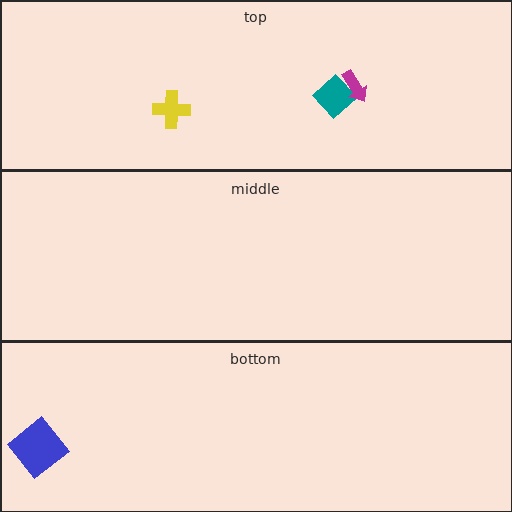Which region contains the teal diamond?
The top region.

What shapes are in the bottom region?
The blue diamond.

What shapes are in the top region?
The teal diamond, the yellow cross, the magenta arrow.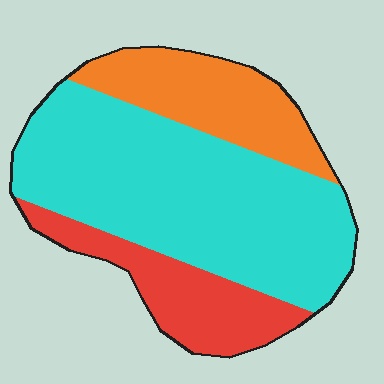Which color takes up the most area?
Cyan, at roughly 60%.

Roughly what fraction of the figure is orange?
Orange covers around 20% of the figure.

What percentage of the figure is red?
Red takes up about one fifth (1/5) of the figure.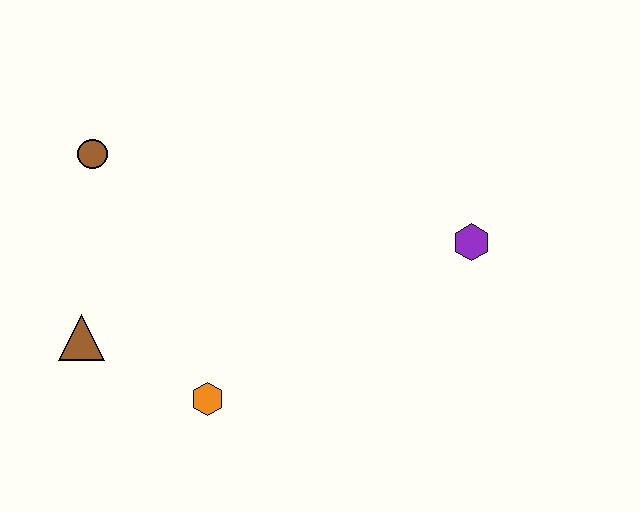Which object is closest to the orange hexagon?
The brown triangle is closest to the orange hexagon.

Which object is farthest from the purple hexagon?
The brown triangle is farthest from the purple hexagon.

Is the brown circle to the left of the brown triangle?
No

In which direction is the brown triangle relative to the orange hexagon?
The brown triangle is to the left of the orange hexagon.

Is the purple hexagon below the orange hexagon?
No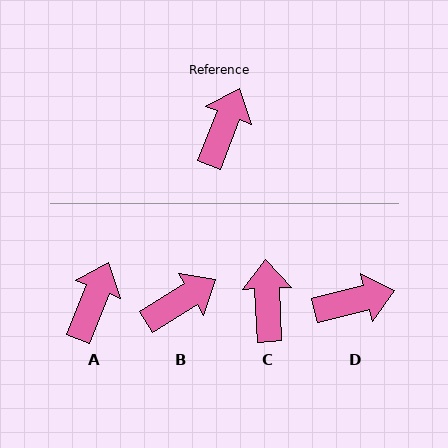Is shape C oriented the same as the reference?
No, it is off by about 24 degrees.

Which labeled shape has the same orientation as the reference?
A.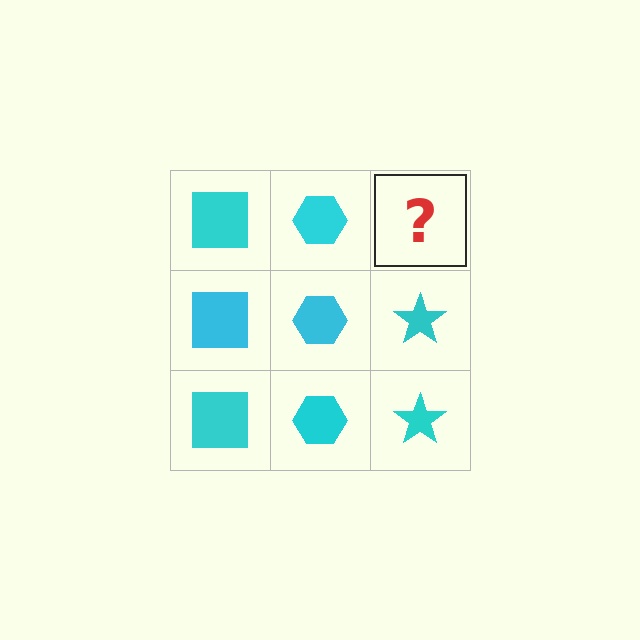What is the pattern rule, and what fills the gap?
The rule is that each column has a consistent shape. The gap should be filled with a cyan star.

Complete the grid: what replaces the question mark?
The question mark should be replaced with a cyan star.